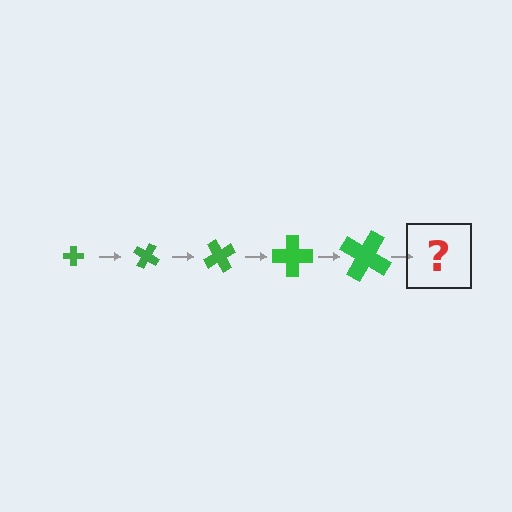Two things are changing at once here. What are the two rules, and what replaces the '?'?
The two rules are that the cross grows larger each step and it rotates 30 degrees each step. The '?' should be a cross, larger than the previous one and rotated 150 degrees from the start.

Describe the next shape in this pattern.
It should be a cross, larger than the previous one and rotated 150 degrees from the start.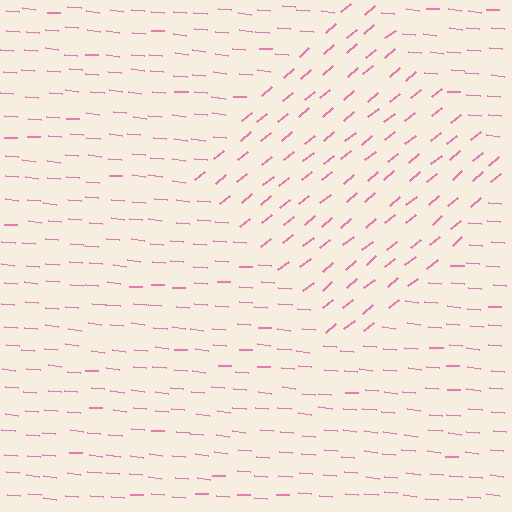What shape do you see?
I see a diamond.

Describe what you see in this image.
The image is filled with small pink line segments. A diamond region in the image has lines oriented differently from the surrounding lines, creating a visible texture boundary.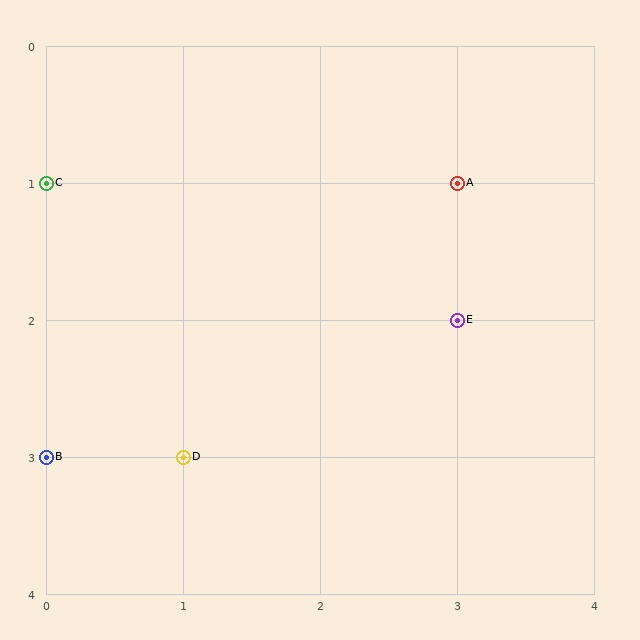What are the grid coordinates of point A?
Point A is at grid coordinates (3, 1).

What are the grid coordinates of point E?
Point E is at grid coordinates (3, 2).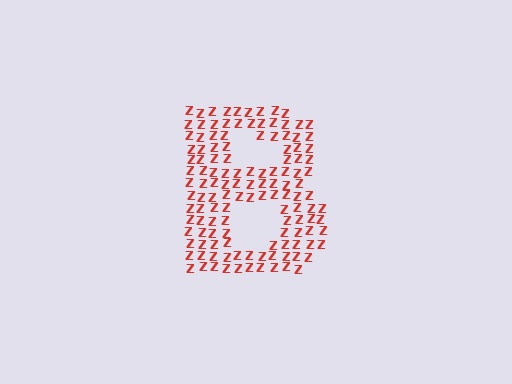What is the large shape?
The large shape is the letter B.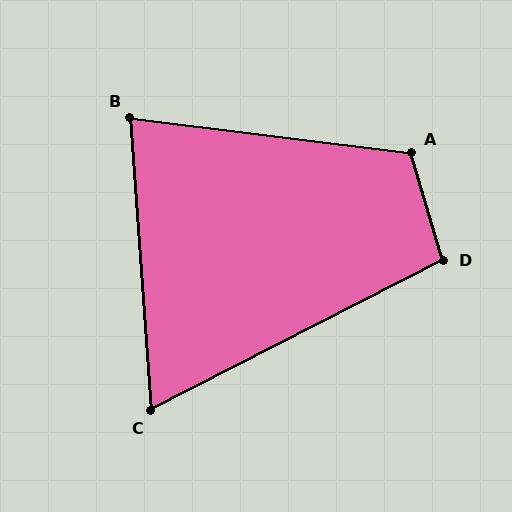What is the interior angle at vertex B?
Approximately 79 degrees (acute).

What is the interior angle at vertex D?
Approximately 101 degrees (obtuse).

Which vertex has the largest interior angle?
A, at approximately 113 degrees.